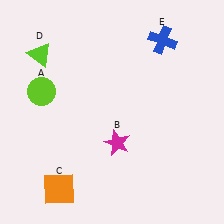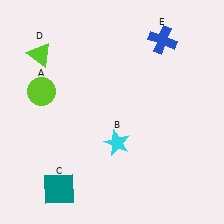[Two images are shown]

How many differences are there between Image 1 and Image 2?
There are 2 differences between the two images.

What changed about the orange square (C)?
In Image 1, C is orange. In Image 2, it changed to teal.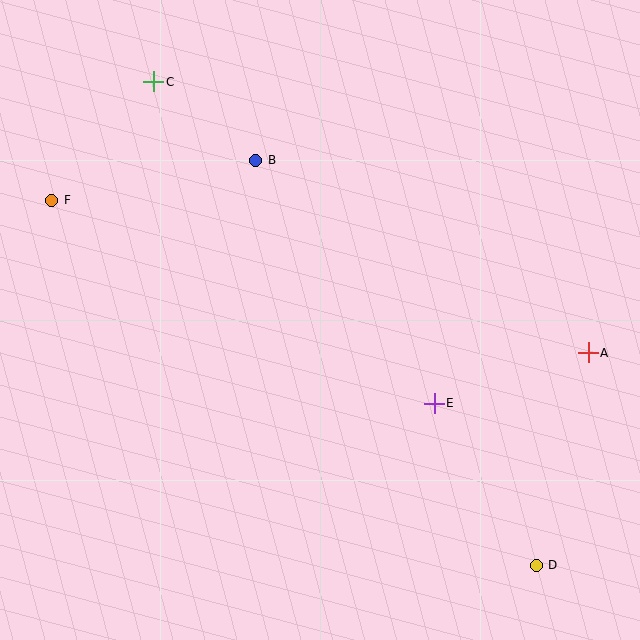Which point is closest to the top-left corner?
Point C is closest to the top-left corner.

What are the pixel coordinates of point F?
Point F is at (52, 200).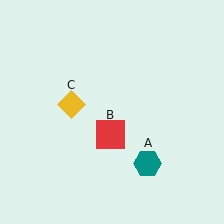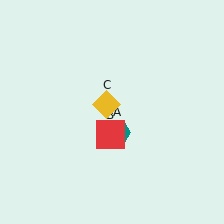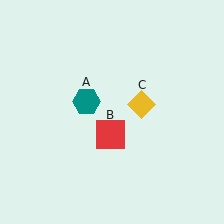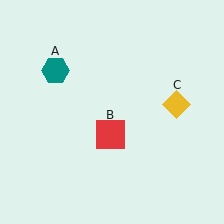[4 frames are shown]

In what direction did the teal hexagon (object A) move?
The teal hexagon (object A) moved up and to the left.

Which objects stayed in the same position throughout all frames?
Red square (object B) remained stationary.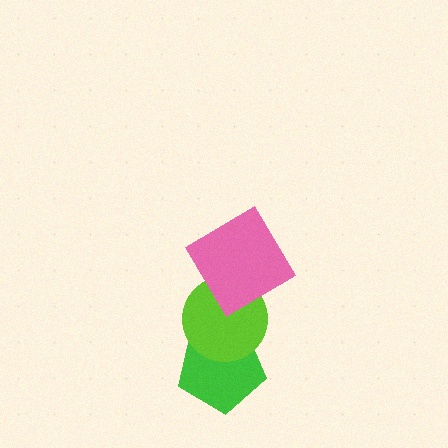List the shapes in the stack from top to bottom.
From top to bottom: the pink diamond, the lime circle, the green pentagon.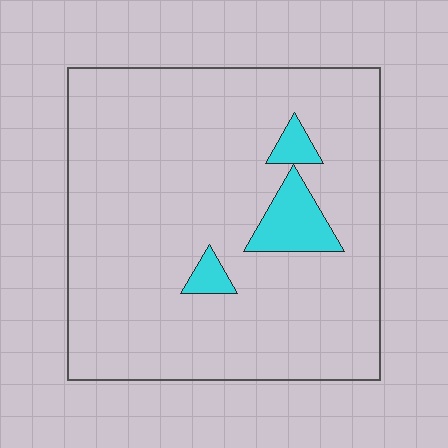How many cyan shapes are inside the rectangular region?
3.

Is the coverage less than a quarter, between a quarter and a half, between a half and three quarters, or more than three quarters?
Less than a quarter.